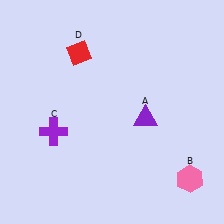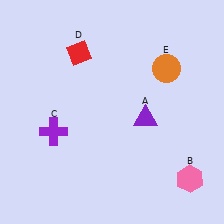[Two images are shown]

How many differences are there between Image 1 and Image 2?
There is 1 difference between the two images.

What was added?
An orange circle (E) was added in Image 2.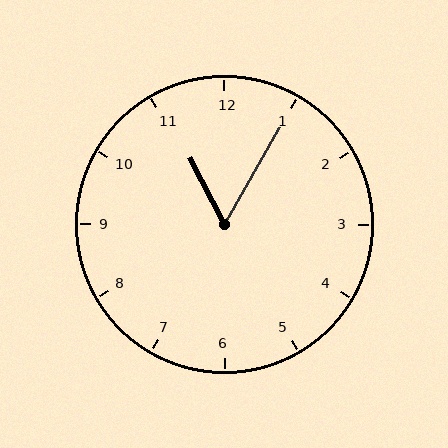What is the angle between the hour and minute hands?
Approximately 58 degrees.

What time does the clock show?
11:05.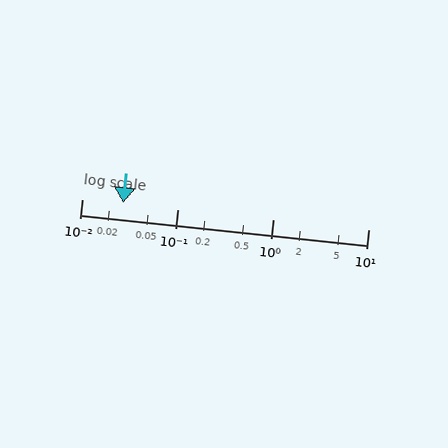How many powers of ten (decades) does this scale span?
The scale spans 3 decades, from 0.01 to 10.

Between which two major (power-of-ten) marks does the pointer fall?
The pointer is between 0.01 and 0.1.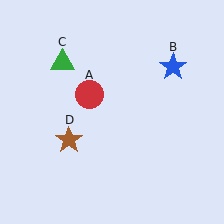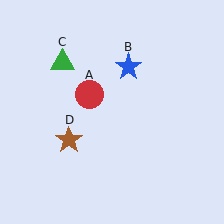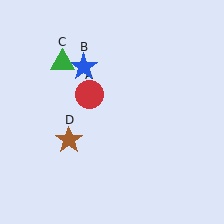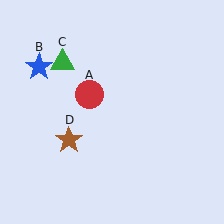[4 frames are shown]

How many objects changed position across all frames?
1 object changed position: blue star (object B).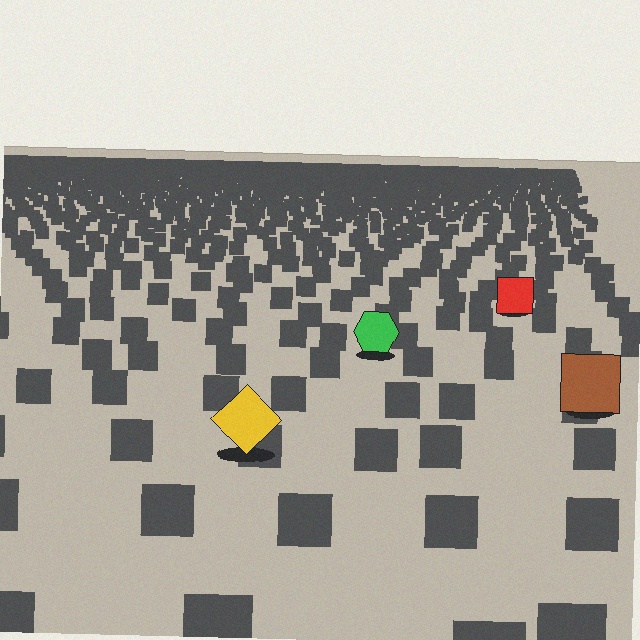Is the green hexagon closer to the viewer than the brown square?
No. The brown square is closer — you can tell from the texture gradient: the ground texture is coarser near it.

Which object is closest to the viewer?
The yellow diamond is closest. The texture marks near it are larger and more spread out.